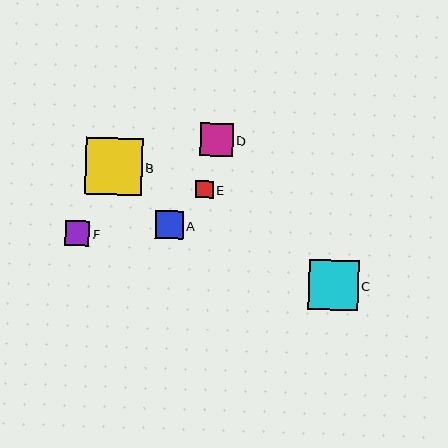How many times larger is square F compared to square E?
Square F is approximately 1.4 times the size of square E.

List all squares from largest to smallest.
From largest to smallest: B, C, D, A, F, E.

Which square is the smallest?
Square E is the smallest with a size of approximately 18 pixels.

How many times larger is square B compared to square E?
Square B is approximately 3.2 times the size of square E.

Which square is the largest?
Square B is the largest with a size of approximately 57 pixels.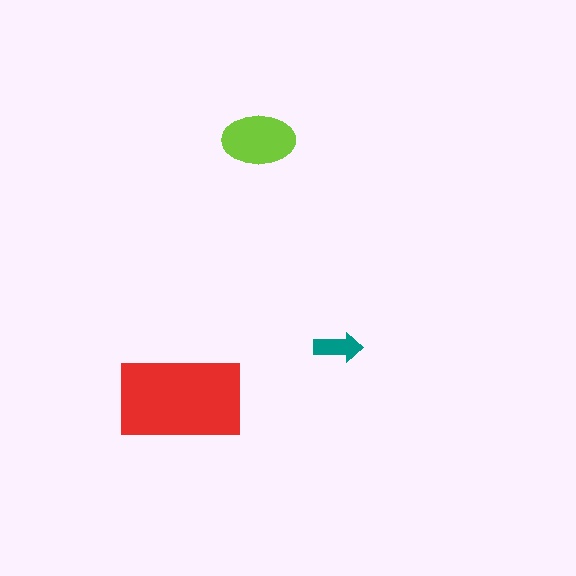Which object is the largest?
The red rectangle.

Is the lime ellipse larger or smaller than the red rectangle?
Smaller.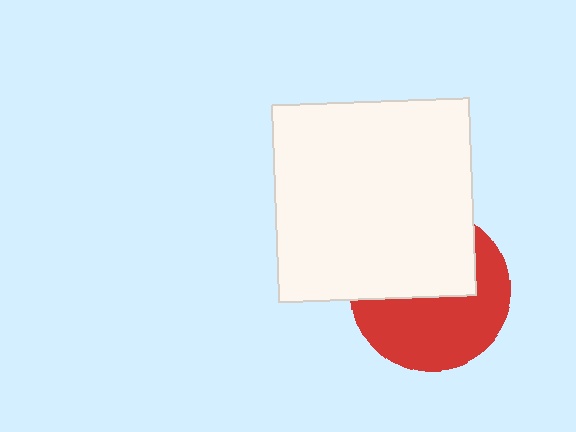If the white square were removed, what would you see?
You would see the complete red circle.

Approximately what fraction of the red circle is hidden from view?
Roughly 47% of the red circle is hidden behind the white square.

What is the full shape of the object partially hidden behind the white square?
The partially hidden object is a red circle.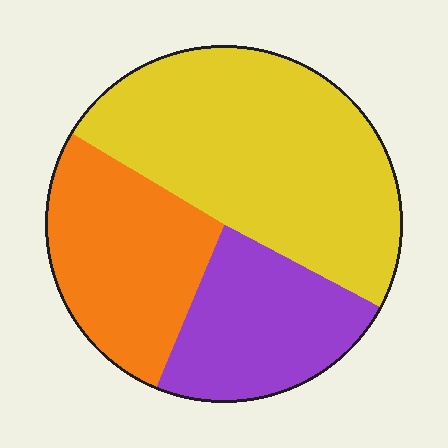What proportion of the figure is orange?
Orange takes up about one quarter (1/4) of the figure.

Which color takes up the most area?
Yellow, at roughly 50%.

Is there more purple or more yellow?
Yellow.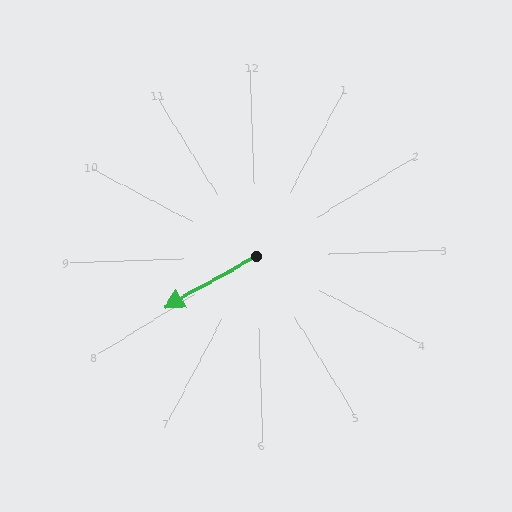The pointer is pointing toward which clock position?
Roughly 8 o'clock.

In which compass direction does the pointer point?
Southwest.